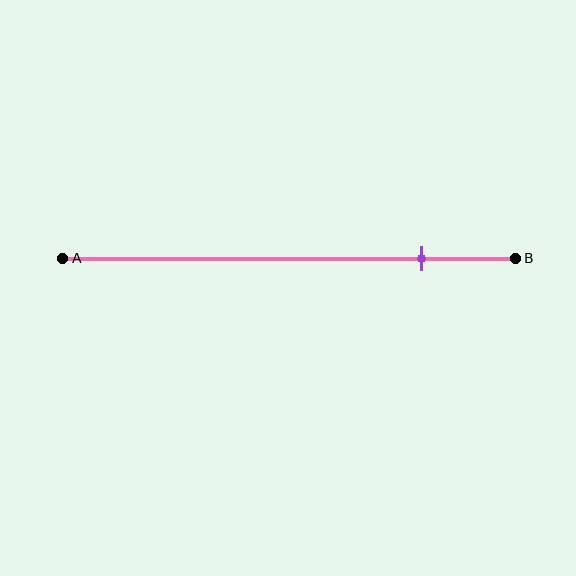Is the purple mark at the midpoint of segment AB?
No, the mark is at about 80% from A, not at the 50% midpoint.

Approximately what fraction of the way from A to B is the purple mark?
The purple mark is approximately 80% of the way from A to B.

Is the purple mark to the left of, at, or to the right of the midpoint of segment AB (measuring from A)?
The purple mark is to the right of the midpoint of segment AB.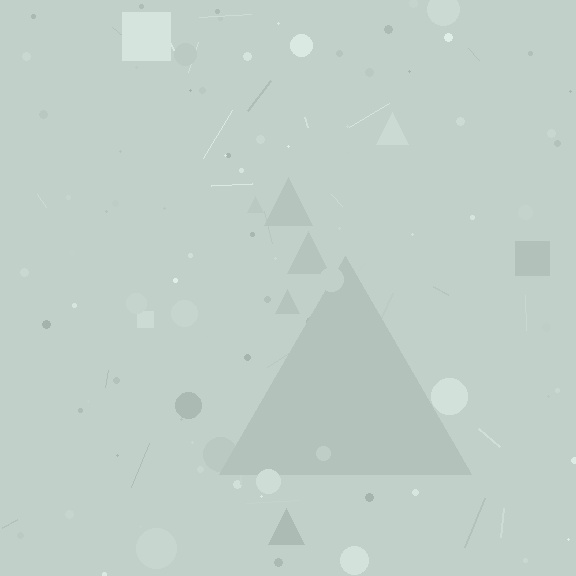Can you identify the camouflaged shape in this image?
The camouflaged shape is a triangle.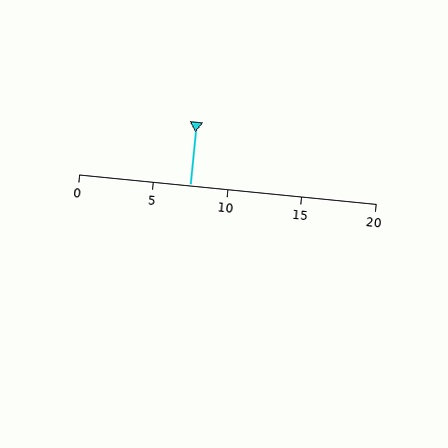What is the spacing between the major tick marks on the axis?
The major ticks are spaced 5 apart.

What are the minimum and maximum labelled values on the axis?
The axis runs from 0 to 20.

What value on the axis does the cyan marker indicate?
The marker indicates approximately 7.5.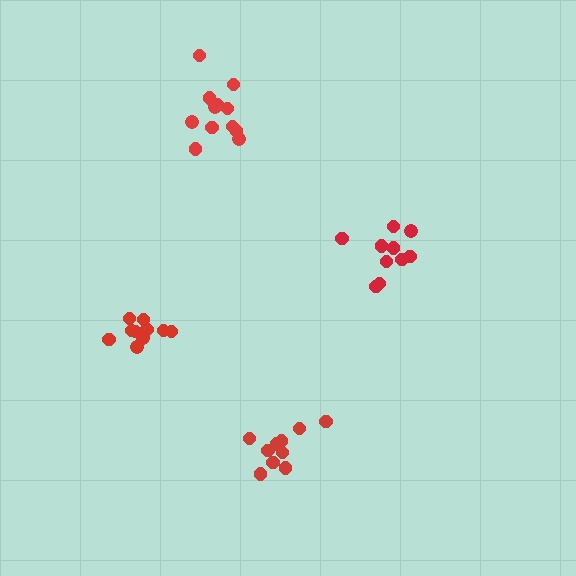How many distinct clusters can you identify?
There are 4 distinct clusters.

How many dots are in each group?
Group 1: 12 dots, Group 2: 10 dots, Group 3: 10 dots, Group 4: 10 dots (42 total).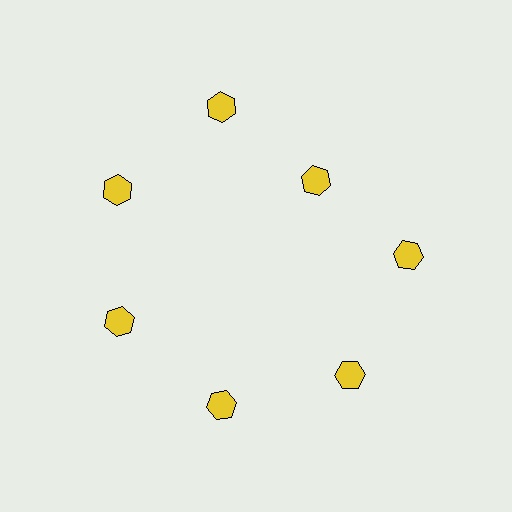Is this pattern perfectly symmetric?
No. The 7 yellow hexagons are arranged in a ring, but one element near the 1 o'clock position is pulled inward toward the center, breaking the 7-fold rotational symmetry.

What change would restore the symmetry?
The symmetry would be restored by moving it outward, back onto the ring so that all 7 hexagons sit at equal angles and equal distance from the center.